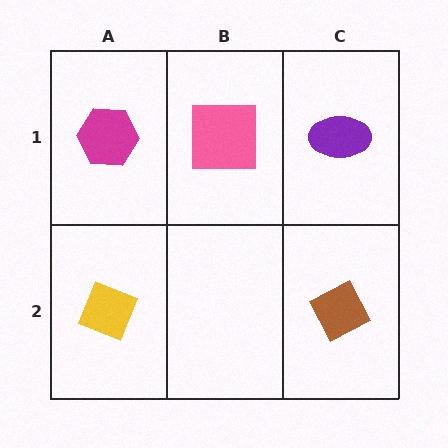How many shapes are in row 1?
3 shapes.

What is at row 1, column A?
A magenta hexagon.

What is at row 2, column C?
A brown diamond.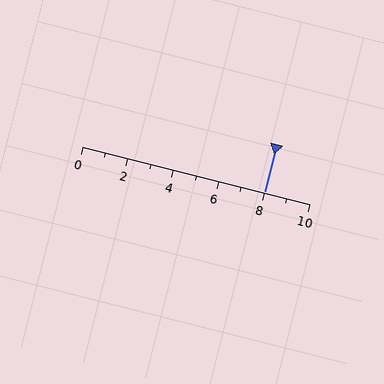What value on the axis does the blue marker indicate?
The marker indicates approximately 8.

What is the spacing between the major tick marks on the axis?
The major ticks are spaced 2 apart.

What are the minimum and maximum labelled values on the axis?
The axis runs from 0 to 10.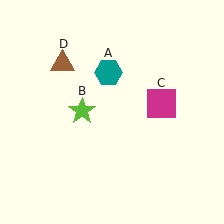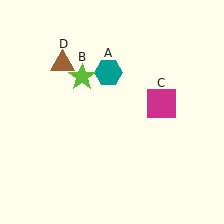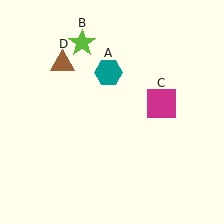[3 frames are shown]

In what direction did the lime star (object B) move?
The lime star (object B) moved up.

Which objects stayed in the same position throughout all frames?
Teal hexagon (object A) and magenta square (object C) and brown triangle (object D) remained stationary.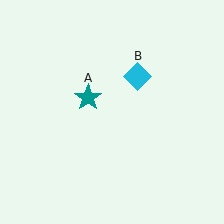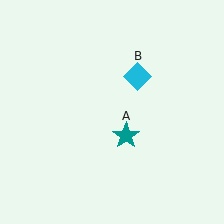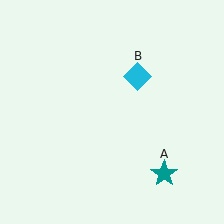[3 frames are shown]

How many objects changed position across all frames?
1 object changed position: teal star (object A).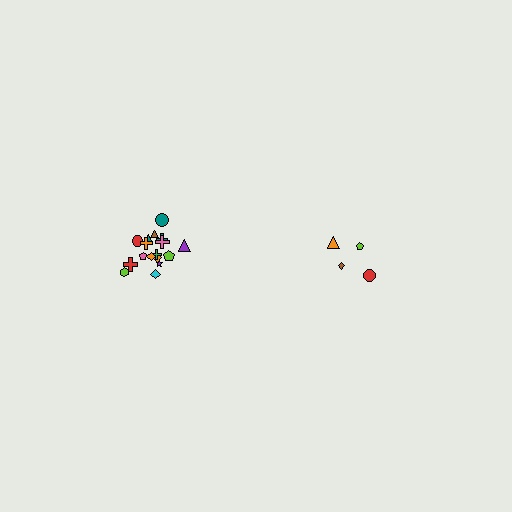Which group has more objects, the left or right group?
The left group.